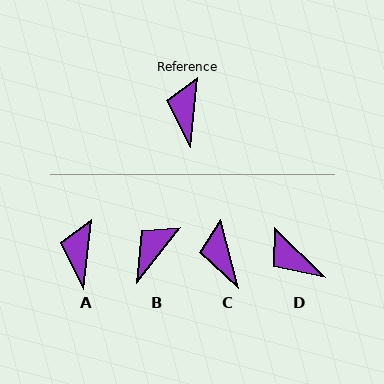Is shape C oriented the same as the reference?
No, it is off by about 21 degrees.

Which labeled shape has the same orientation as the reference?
A.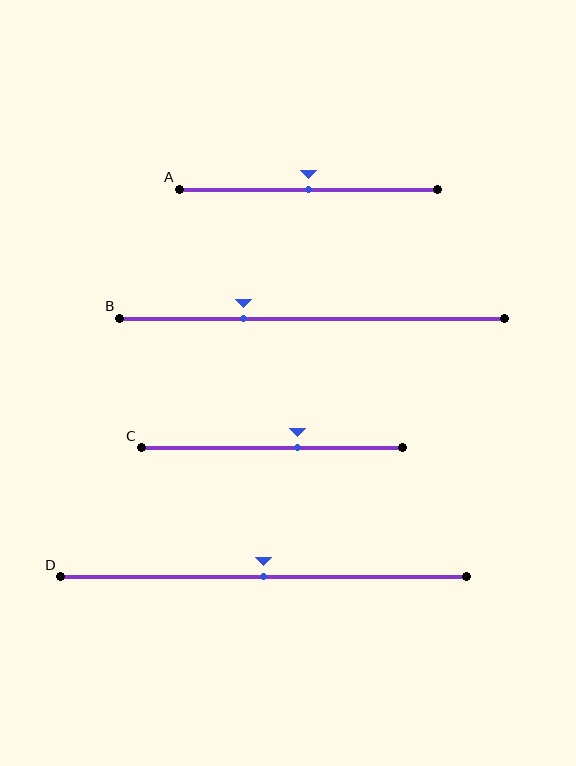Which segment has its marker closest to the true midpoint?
Segment A has its marker closest to the true midpoint.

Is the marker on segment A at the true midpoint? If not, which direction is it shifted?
Yes, the marker on segment A is at the true midpoint.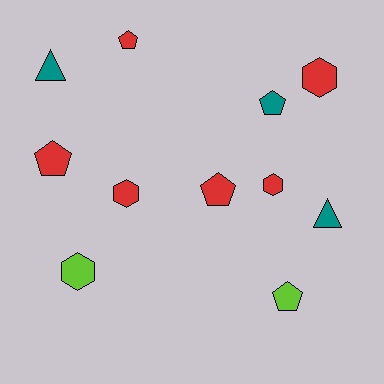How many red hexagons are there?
There are 3 red hexagons.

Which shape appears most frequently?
Pentagon, with 5 objects.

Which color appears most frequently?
Red, with 6 objects.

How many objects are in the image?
There are 11 objects.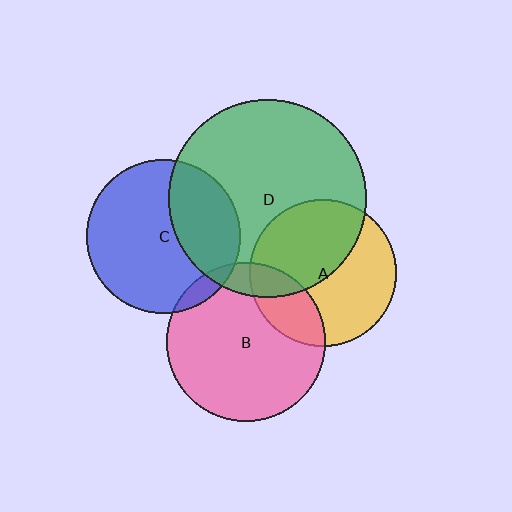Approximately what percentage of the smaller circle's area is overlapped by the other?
Approximately 35%.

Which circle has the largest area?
Circle D (green).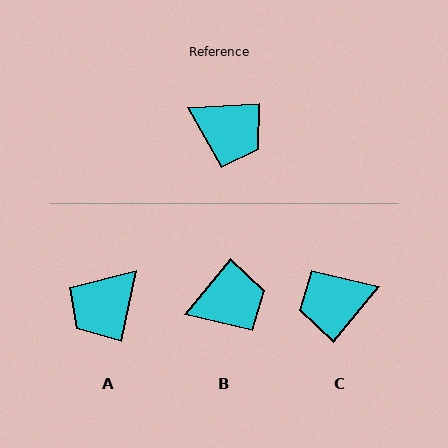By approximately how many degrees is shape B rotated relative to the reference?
Approximately 48 degrees counter-clockwise.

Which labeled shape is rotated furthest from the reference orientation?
C, about 132 degrees away.